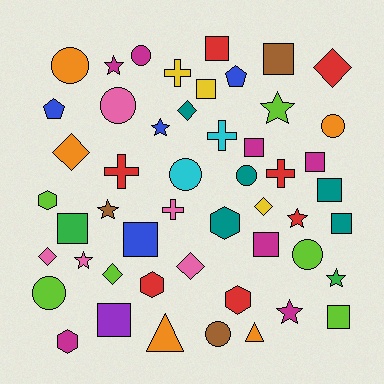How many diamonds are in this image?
There are 7 diamonds.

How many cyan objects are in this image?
There are 2 cyan objects.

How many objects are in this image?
There are 50 objects.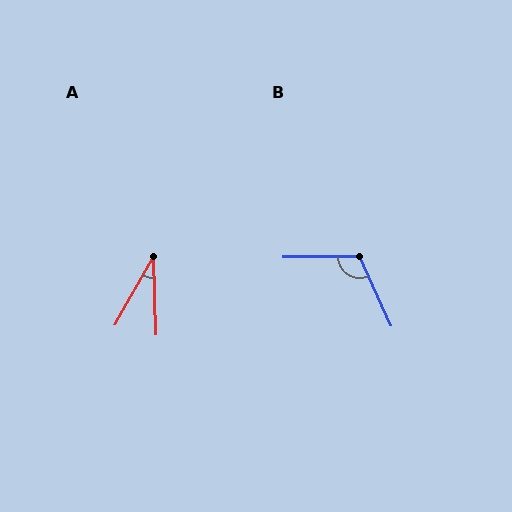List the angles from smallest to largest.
A (31°), B (114°).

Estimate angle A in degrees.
Approximately 31 degrees.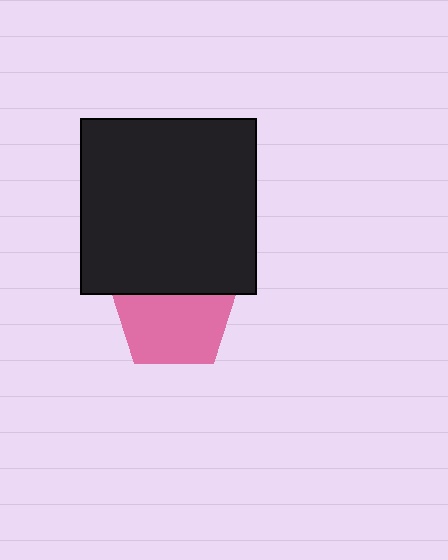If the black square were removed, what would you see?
You would see the complete pink pentagon.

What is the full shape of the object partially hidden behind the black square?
The partially hidden object is a pink pentagon.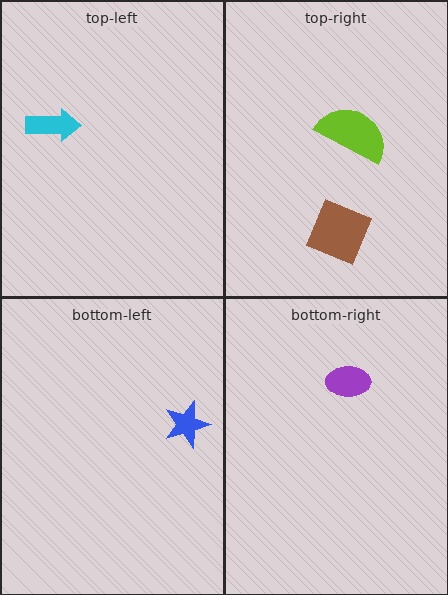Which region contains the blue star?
The bottom-left region.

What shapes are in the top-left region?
The cyan arrow.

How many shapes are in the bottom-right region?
1.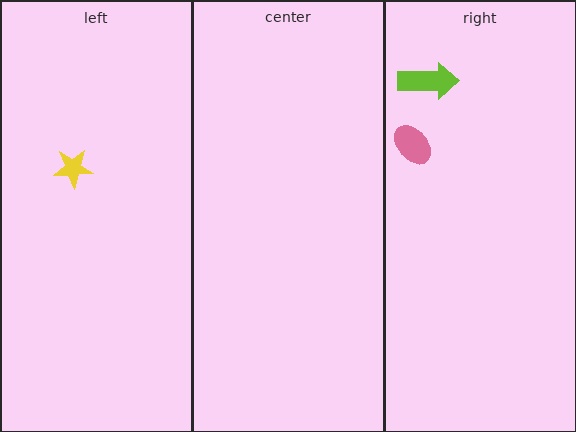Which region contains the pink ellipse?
The right region.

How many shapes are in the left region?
1.